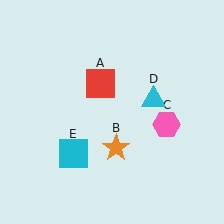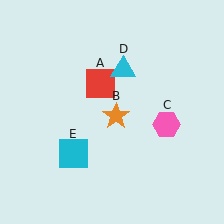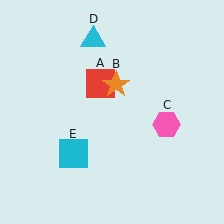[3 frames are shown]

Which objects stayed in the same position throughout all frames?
Red square (object A) and pink hexagon (object C) and cyan square (object E) remained stationary.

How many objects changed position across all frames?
2 objects changed position: orange star (object B), cyan triangle (object D).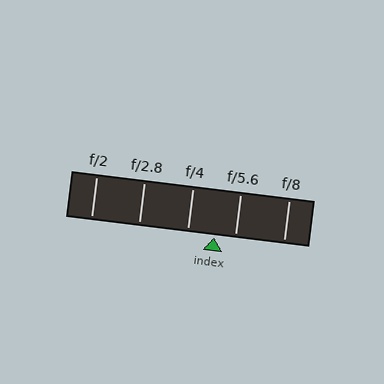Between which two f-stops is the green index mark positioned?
The index mark is between f/4 and f/5.6.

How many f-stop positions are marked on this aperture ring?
There are 5 f-stop positions marked.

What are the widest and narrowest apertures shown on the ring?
The widest aperture shown is f/2 and the narrowest is f/8.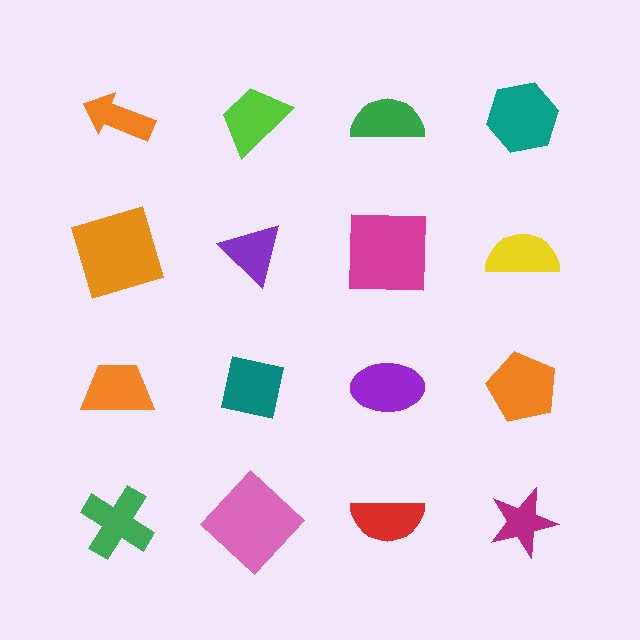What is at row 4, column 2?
A pink diamond.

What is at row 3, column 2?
A teal square.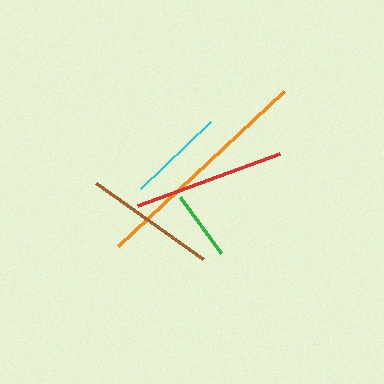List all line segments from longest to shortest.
From longest to shortest: orange, red, brown, cyan, green.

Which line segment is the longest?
The orange line is the longest at approximately 228 pixels.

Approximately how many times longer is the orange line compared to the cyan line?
The orange line is approximately 2.3 times the length of the cyan line.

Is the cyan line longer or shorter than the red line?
The red line is longer than the cyan line.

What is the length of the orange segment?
The orange segment is approximately 228 pixels long.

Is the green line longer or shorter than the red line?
The red line is longer than the green line.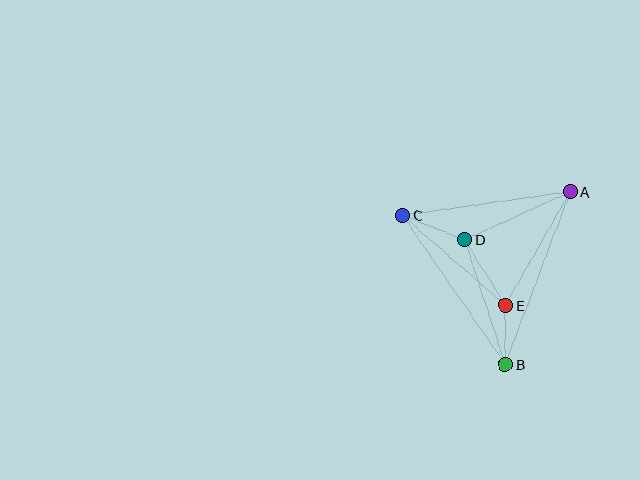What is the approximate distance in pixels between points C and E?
The distance between C and E is approximately 137 pixels.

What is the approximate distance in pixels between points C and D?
The distance between C and D is approximately 67 pixels.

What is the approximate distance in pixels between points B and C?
The distance between B and C is approximately 181 pixels.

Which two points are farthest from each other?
Points A and B are farthest from each other.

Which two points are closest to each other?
Points B and E are closest to each other.